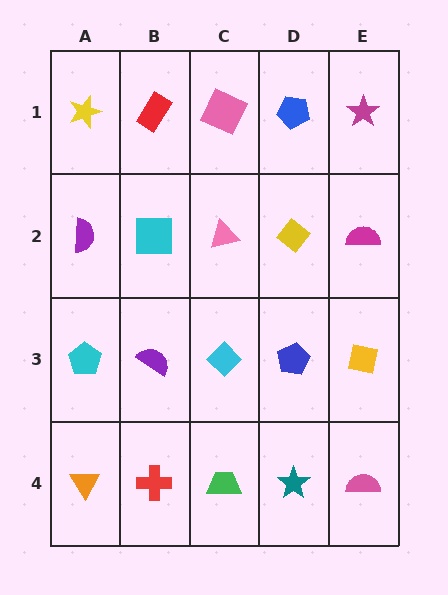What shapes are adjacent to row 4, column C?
A cyan diamond (row 3, column C), a red cross (row 4, column B), a teal star (row 4, column D).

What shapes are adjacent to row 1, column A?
A purple semicircle (row 2, column A), a red rectangle (row 1, column B).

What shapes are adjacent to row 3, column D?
A yellow diamond (row 2, column D), a teal star (row 4, column D), a cyan diamond (row 3, column C), a yellow square (row 3, column E).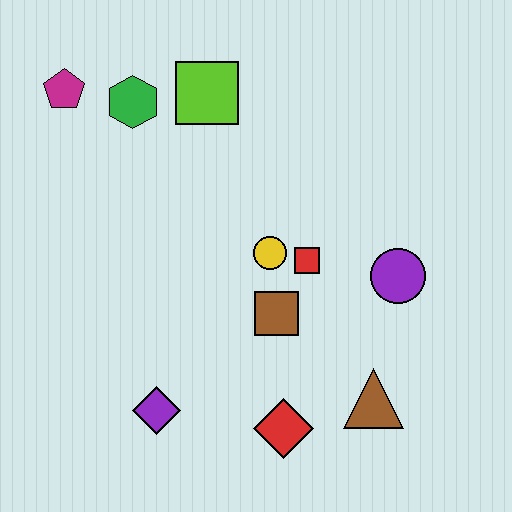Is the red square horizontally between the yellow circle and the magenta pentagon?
No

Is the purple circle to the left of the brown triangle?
No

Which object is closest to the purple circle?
The red square is closest to the purple circle.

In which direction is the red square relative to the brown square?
The red square is above the brown square.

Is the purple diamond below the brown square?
Yes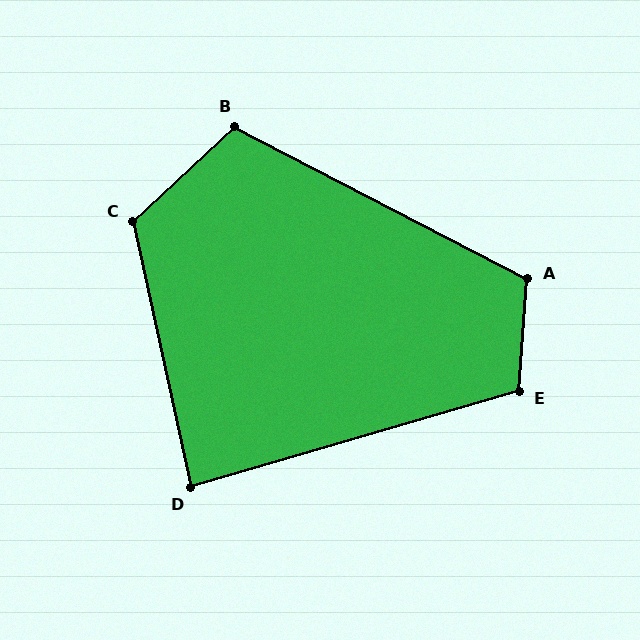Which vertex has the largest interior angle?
C, at approximately 121 degrees.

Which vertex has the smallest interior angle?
D, at approximately 86 degrees.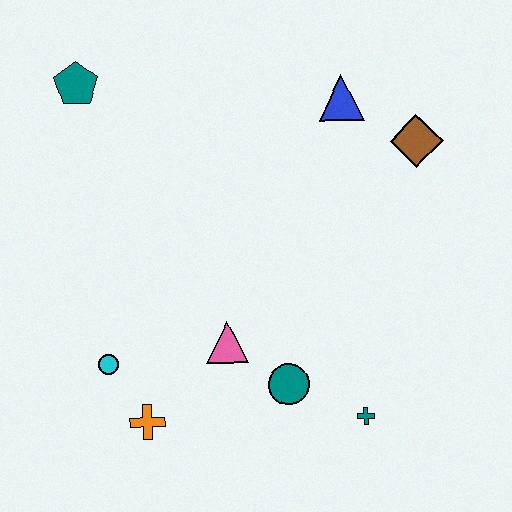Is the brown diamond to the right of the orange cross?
Yes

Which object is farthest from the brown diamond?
The orange cross is farthest from the brown diamond.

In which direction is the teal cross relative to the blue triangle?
The teal cross is below the blue triangle.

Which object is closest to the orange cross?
The cyan circle is closest to the orange cross.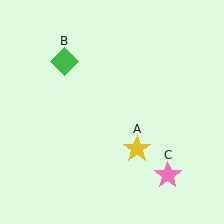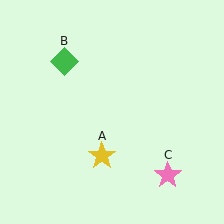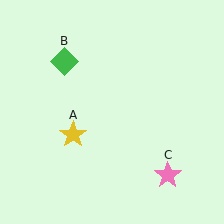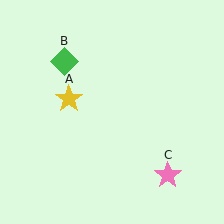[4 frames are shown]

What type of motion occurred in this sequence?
The yellow star (object A) rotated clockwise around the center of the scene.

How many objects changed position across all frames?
1 object changed position: yellow star (object A).